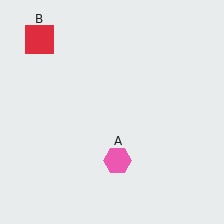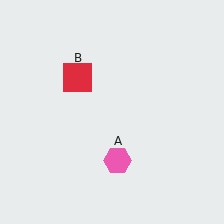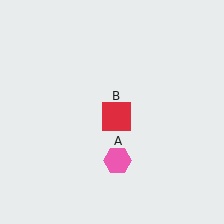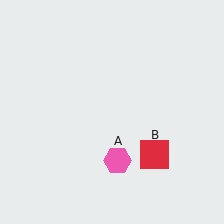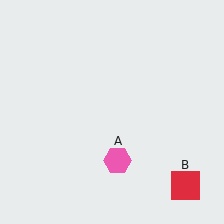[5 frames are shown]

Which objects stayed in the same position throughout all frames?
Pink hexagon (object A) remained stationary.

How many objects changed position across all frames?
1 object changed position: red square (object B).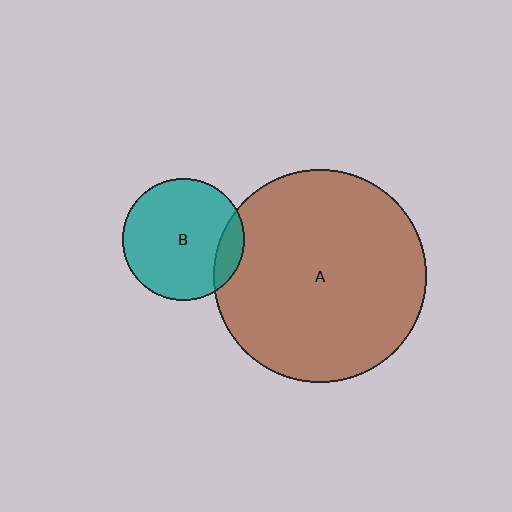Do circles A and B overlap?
Yes.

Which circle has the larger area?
Circle A (brown).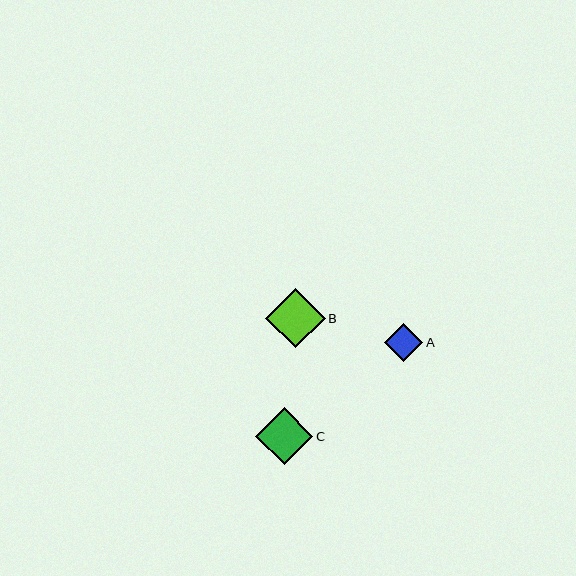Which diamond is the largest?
Diamond B is the largest with a size of approximately 59 pixels.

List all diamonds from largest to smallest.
From largest to smallest: B, C, A.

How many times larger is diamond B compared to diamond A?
Diamond B is approximately 1.5 times the size of diamond A.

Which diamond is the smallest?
Diamond A is the smallest with a size of approximately 38 pixels.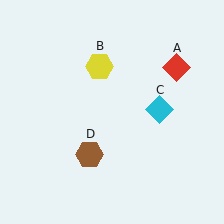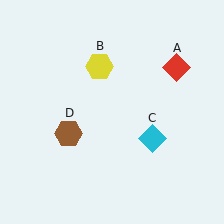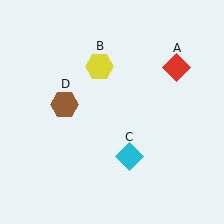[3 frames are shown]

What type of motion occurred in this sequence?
The cyan diamond (object C), brown hexagon (object D) rotated clockwise around the center of the scene.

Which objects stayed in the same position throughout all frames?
Red diamond (object A) and yellow hexagon (object B) remained stationary.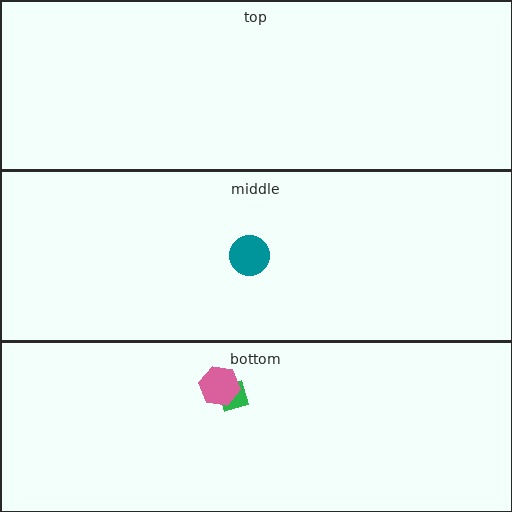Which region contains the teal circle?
The middle region.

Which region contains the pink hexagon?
The bottom region.